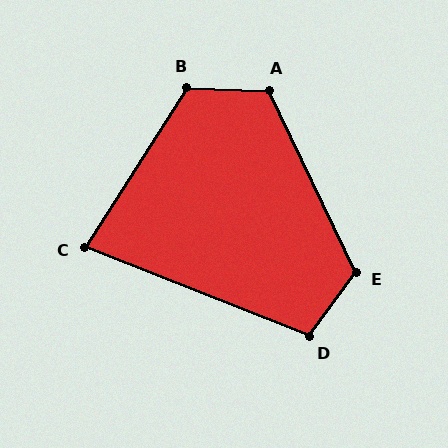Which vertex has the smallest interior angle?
C, at approximately 79 degrees.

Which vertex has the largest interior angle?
B, at approximately 121 degrees.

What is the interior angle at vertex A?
Approximately 117 degrees (obtuse).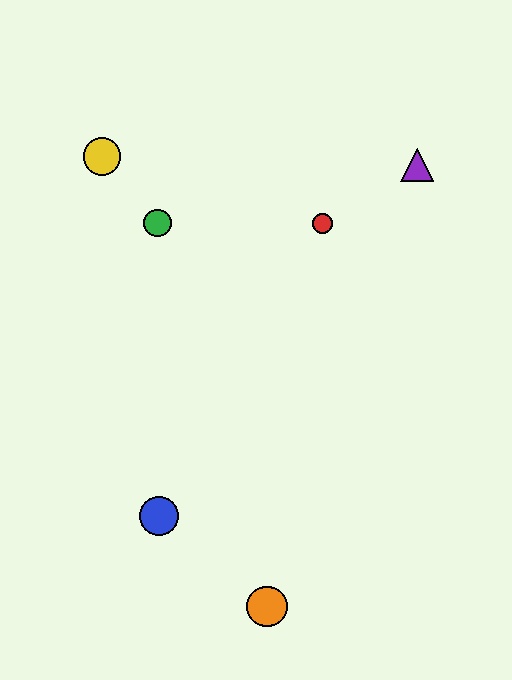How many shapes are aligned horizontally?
2 shapes (the red circle, the green circle) are aligned horizontally.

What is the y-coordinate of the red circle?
The red circle is at y≈223.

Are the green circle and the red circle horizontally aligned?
Yes, both are at y≈223.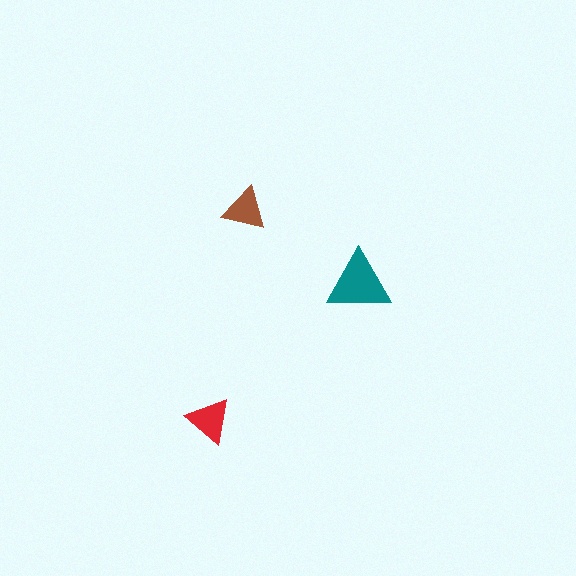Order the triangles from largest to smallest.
the teal one, the red one, the brown one.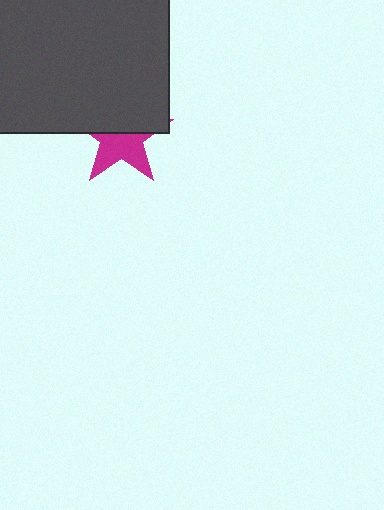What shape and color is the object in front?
The object in front is a dark gray rectangle.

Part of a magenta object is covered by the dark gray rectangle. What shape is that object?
It is a star.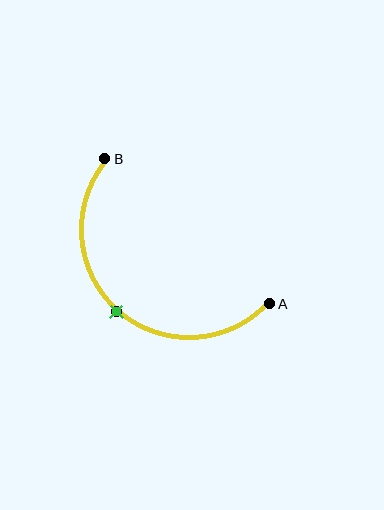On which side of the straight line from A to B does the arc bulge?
The arc bulges below and to the left of the straight line connecting A and B.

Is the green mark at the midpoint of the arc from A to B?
Yes. The green mark lies on the arc at equal arc-length from both A and B — it is the arc midpoint.